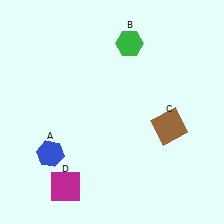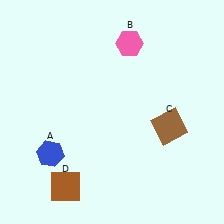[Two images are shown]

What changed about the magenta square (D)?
In Image 1, D is magenta. In Image 2, it changed to brown.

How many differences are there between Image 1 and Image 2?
There are 2 differences between the two images.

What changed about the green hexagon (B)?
In Image 1, B is green. In Image 2, it changed to pink.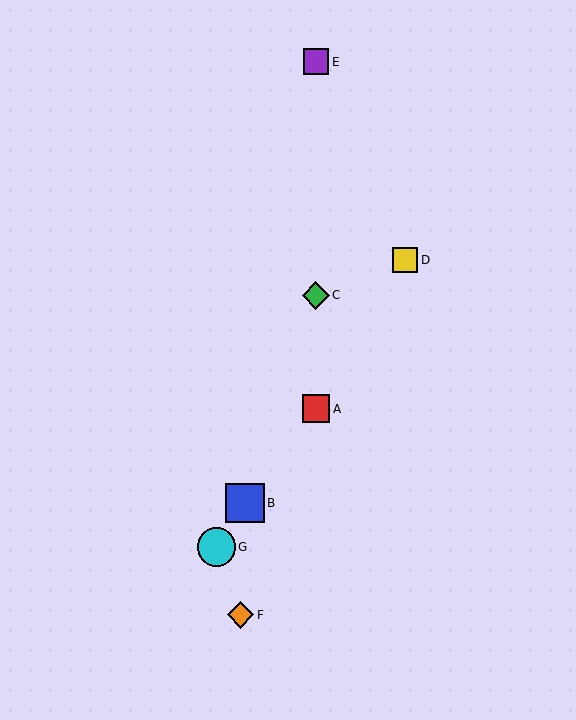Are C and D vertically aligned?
No, C is at x≈316 and D is at x≈405.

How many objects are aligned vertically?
3 objects (A, C, E) are aligned vertically.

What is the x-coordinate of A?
Object A is at x≈316.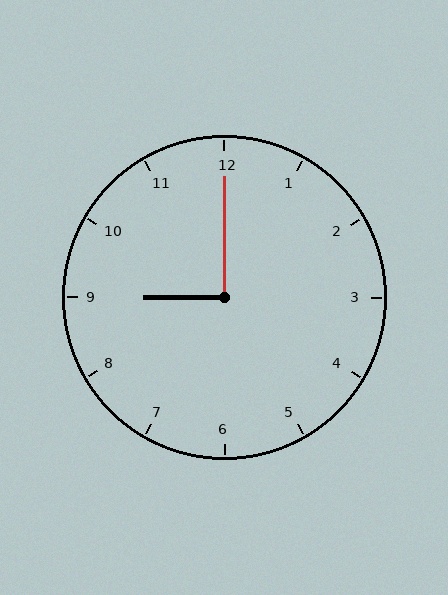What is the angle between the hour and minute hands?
Approximately 90 degrees.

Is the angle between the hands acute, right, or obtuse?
It is right.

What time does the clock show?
9:00.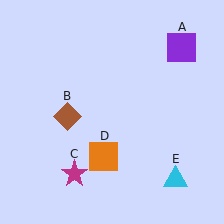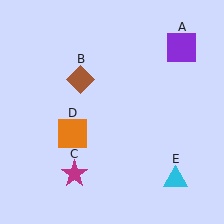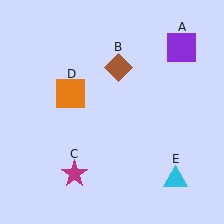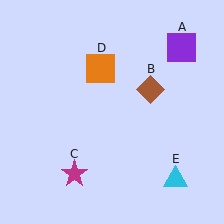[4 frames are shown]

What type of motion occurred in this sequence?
The brown diamond (object B), orange square (object D) rotated clockwise around the center of the scene.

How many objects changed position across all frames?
2 objects changed position: brown diamond (object B), orange square (object D).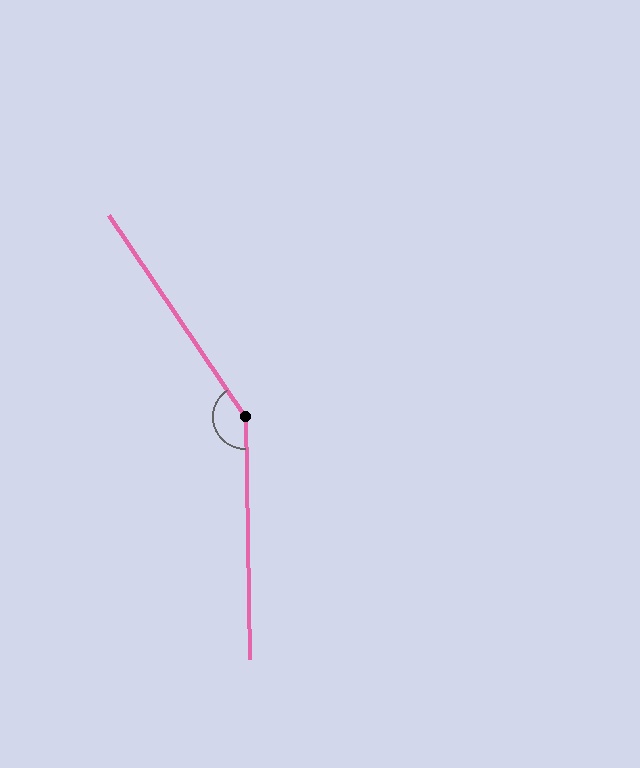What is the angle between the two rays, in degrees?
Approximately 147 degrees.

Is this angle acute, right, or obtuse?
It is obtuse.